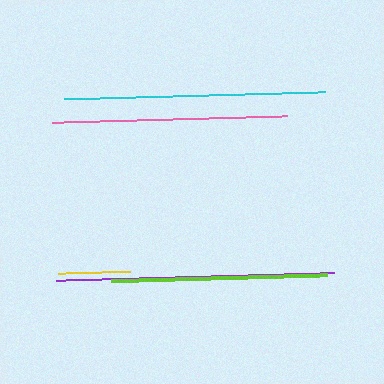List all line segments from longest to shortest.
From longest to shortest: purple, cyan, pink, lime, yellow.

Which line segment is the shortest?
The yellow line is the shortest at approximately 72 pixels.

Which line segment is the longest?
The purple line is the longest at approximately 278 pixels.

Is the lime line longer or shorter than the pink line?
The pink line is longer than the lime line.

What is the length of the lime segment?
The lime segment is approximately 216 pixels long.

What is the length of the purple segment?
The purple segment is approximately 278 pixels long.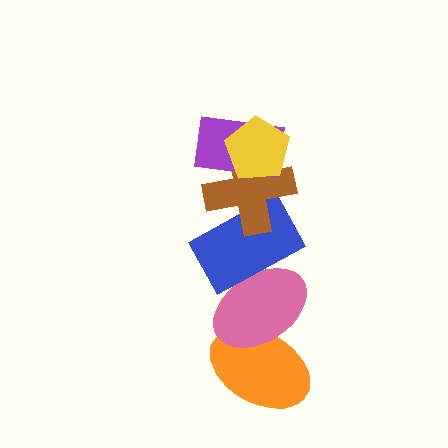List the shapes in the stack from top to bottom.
From top to bottom: the yellow pentagon, the purple rectangle, the brown cross, the blue rectangle, the pink ellipse, the orange ellipse.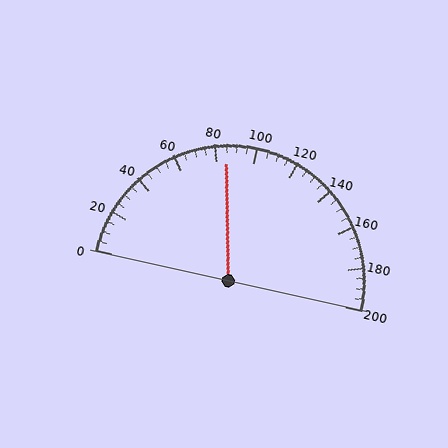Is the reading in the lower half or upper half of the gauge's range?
The reading is in the lower half of the range (0 to 200).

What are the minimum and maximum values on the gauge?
The gauge ranges from 0 to 200.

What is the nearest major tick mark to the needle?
The nearest major tick mark is 80.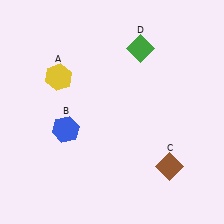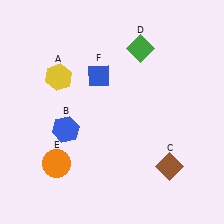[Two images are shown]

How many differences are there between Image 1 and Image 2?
There are 2 differences between the two images.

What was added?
An orange circle (E), a blue diamond (F) were added in Image 2.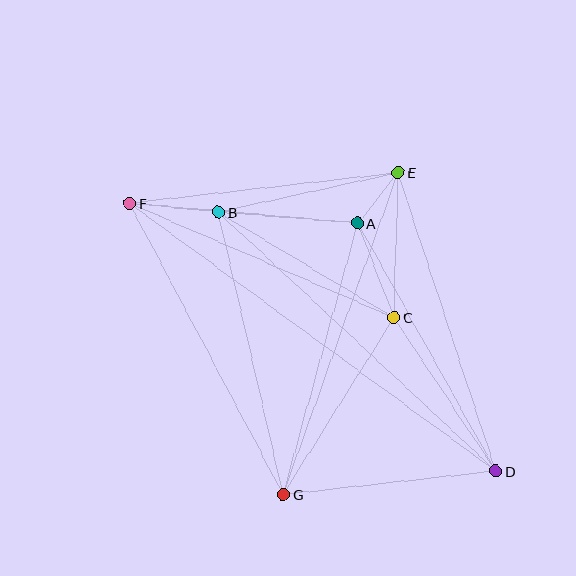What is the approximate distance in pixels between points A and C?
The distance between A and C is approximately 101 pixels.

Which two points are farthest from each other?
Points D and F are farthest from each other.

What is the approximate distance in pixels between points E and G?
The distance between E and G is approximately 342 pixels.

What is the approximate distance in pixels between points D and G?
The distance between D and G is approximately 214 pixels.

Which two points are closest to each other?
Points A and E are closest to each other.